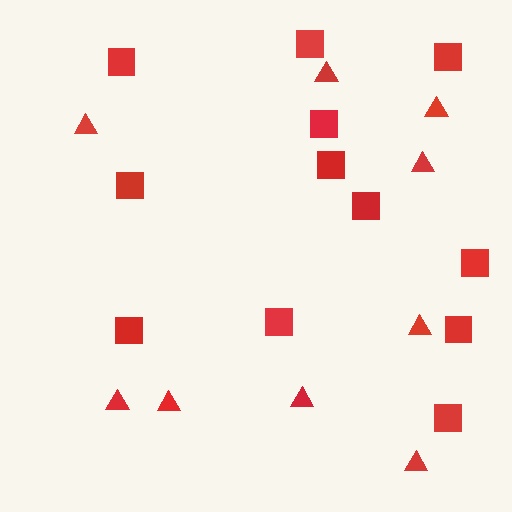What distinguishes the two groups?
There are 2 groups: one group of triangles (9) and one group of squares (12).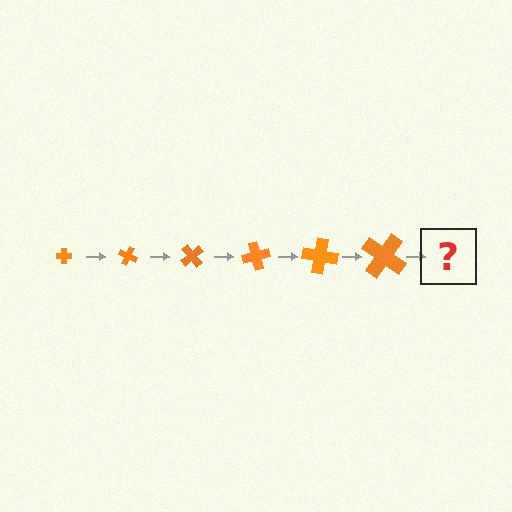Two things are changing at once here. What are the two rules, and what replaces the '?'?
The two rules are that the cross grows larger each step and it rotates 25 degrees each step. The '?' should be a cross, larger than the previous one and rotated 150 degrees from the start.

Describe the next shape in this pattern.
It should be a cross, larger than the previous one and rotated 150 degrees from the start.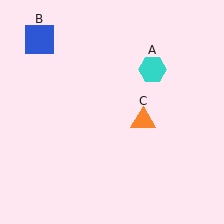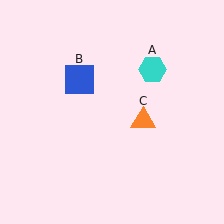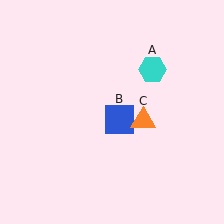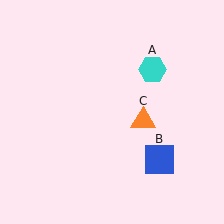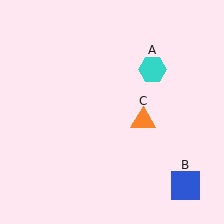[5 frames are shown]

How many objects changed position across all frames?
1 object changed position: blue square (object B).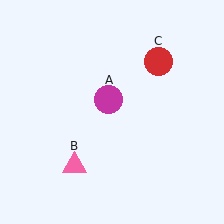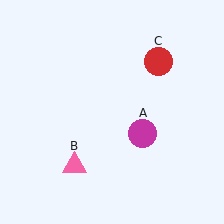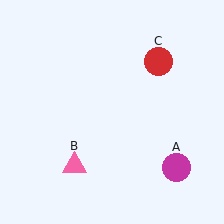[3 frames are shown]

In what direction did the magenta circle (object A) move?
The magenta circle (object A) moved down and to the right.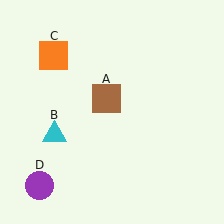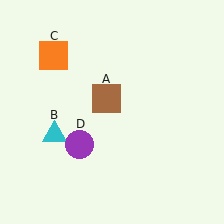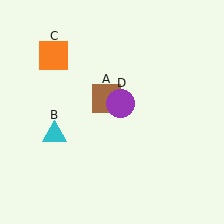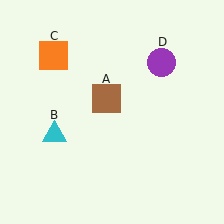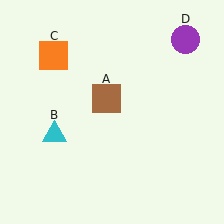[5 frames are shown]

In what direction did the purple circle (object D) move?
The purple circle (object D) moved up and to the right.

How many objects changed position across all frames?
1 object changed position: purple circle (object D).